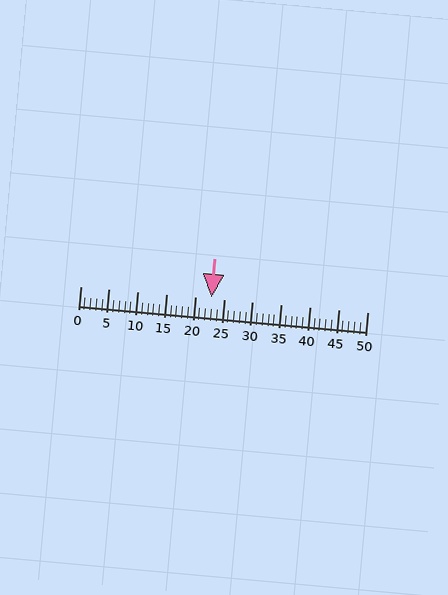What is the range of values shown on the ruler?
The ruler shows values from 0 to 50.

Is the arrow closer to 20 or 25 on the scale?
The arrow is closer to 25.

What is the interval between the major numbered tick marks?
The major tick marks are spaced 5 units apart.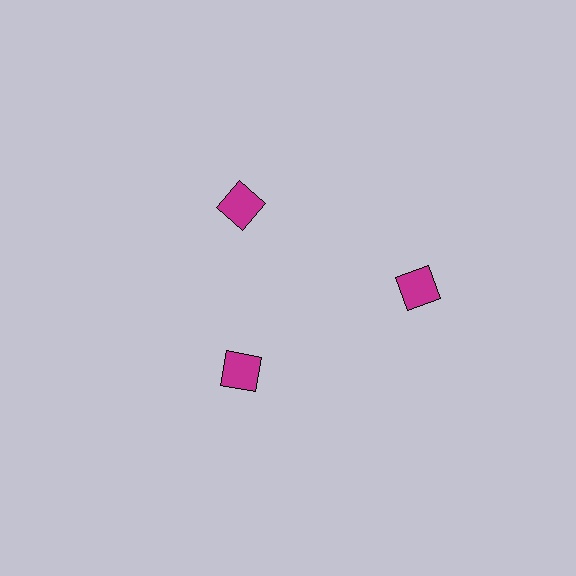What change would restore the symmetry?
The symmetry would be restored by moving it inward, back onto the ring so that all 3 squares sit at equal angles and equal distance from the center.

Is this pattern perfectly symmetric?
No. The 3 magenta squares are arranged in a ring, but one element near the 3 o'clock position is pushed outward from the center, breaking the 3-fold rotational symmetry.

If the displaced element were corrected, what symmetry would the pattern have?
It would have 3-fold rotational symmetry — the pattern would map onto itself every 120 degrees.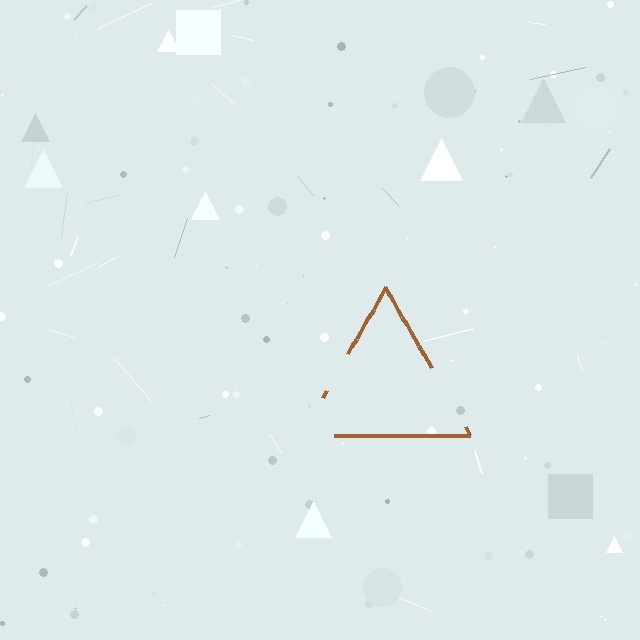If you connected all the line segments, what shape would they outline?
They would outline a triangle.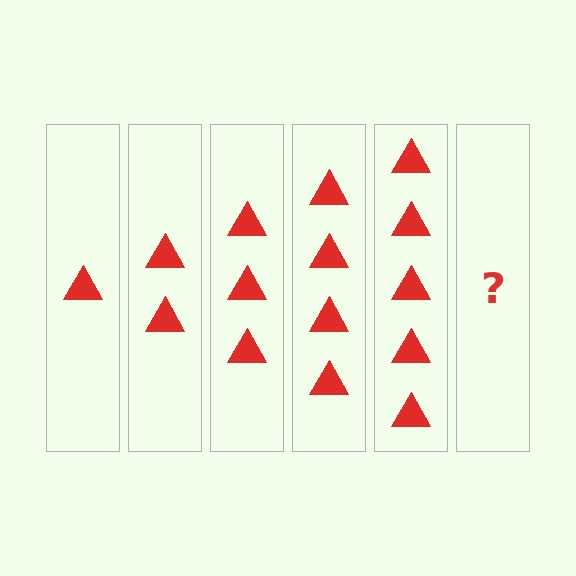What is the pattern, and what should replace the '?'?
The pattern is that each step adds one more triangle. The '?' should be 6 triangles.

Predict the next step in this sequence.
The next step is 6 triangles.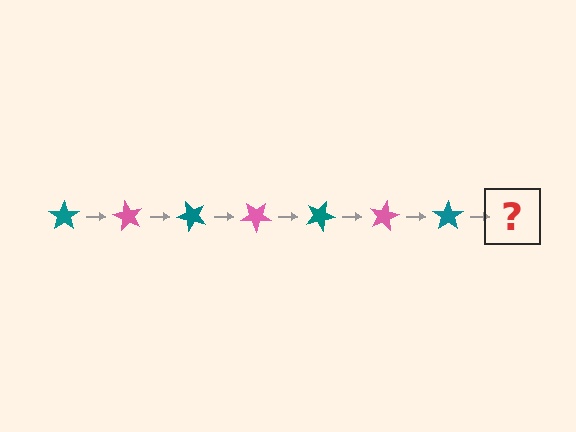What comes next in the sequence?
The next element should be a pink star, rotated 420 degrees from the start.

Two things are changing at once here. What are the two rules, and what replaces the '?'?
The two rules are that it rotates 60 degrees each step and the color cycles through teal and pink. The '?' should be a pink star, rotated 420 degrees from the start.